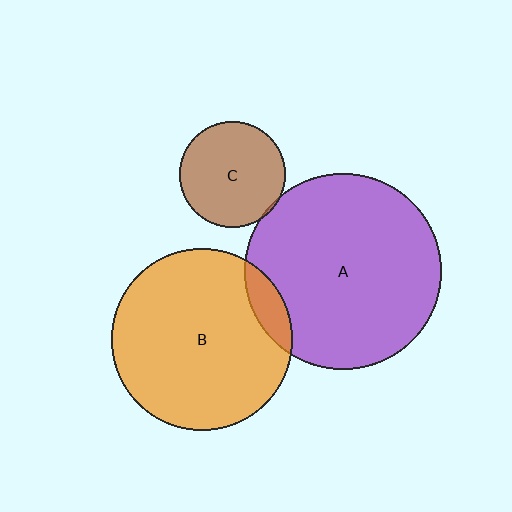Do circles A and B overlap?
Yes.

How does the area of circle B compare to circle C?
Approximately 2.9 times.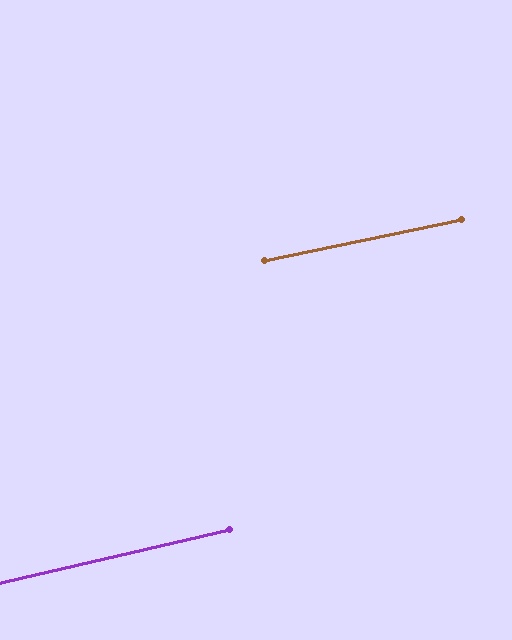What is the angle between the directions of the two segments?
Approximately 1 degree.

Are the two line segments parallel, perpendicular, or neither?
Parallel — their directions differ by only 1.1°.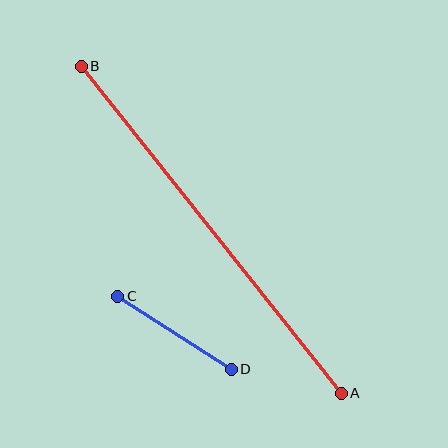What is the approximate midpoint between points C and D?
The midpoint is at approximately (174, 333) pixels.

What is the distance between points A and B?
The distance is approximately 418 pixels.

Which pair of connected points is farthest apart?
Points A and B are farthest apart.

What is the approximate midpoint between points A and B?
The midpoint is at approximately (211, 230) pixels.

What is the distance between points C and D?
The distance is approximately 135 pixels.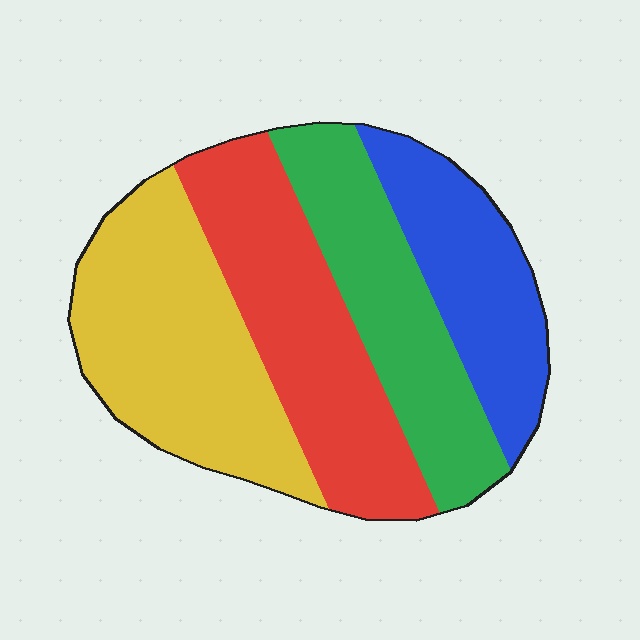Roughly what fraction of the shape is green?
Green takes up about one quarter (1/4) of the shape.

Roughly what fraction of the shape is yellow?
Yellow takes up about one third (1/3) of the shape.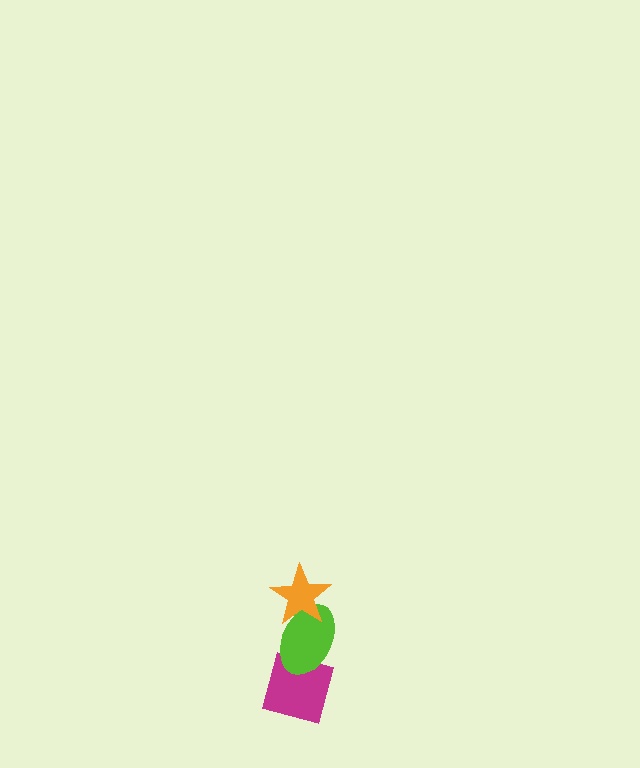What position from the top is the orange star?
The orange star is 1st from the top.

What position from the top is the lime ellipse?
The lime ellipse is 2nd from the top.